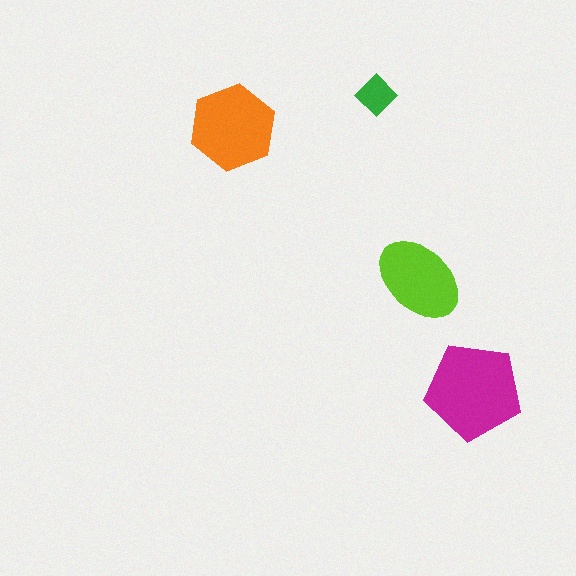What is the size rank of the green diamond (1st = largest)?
4th.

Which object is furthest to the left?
The orange hexagon is leftmost.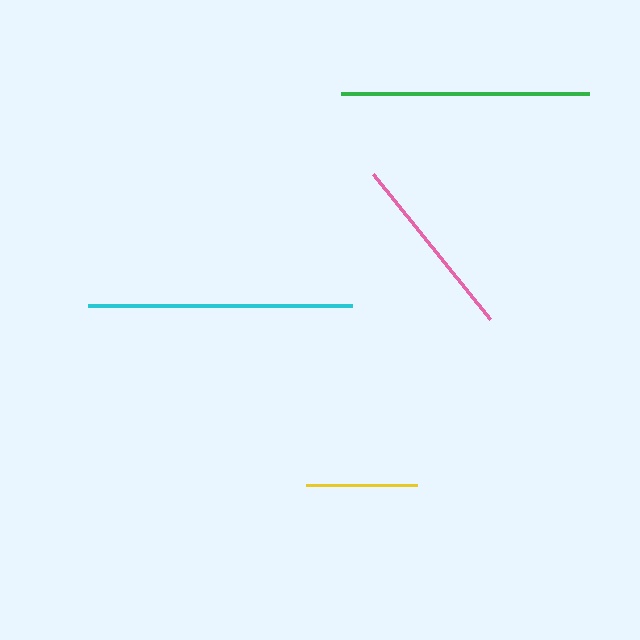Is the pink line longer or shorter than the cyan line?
The cyan line is longer than the pink line.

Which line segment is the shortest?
The yellow line is the shortest at approximately 111 pixels.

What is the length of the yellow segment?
The yellow segment is approximately 111 pixels long.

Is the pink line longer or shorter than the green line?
The green line is longer than the pink line.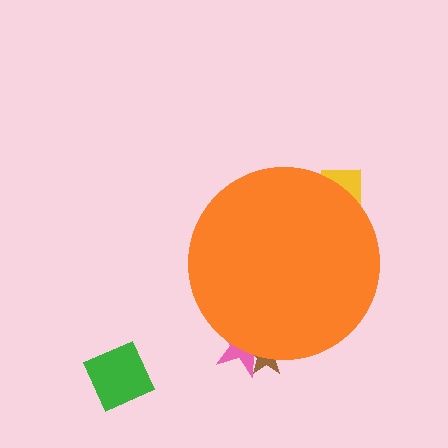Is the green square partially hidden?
No, the green square is fully visible.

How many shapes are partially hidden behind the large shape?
3 shapes are partially hidden.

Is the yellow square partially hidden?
Yes, the yellow square is partially hidden behind the orange circle.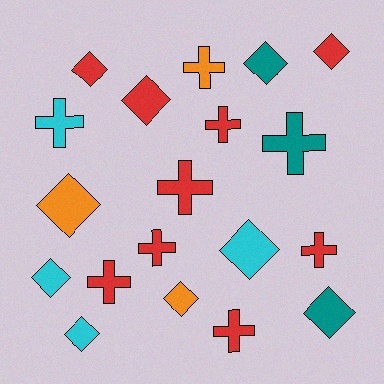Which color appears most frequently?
Red, with 9 objects.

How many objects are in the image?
There are 19 objects.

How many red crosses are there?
There are 6 red crosses.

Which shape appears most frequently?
Diamond, with 10 objects.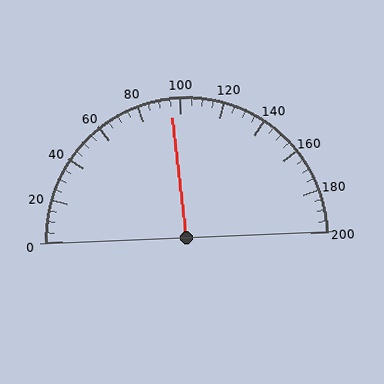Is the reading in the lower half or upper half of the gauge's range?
The reading is in the lower half of the range (0 to 200).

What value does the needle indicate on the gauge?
The needle indicates approximately 95.